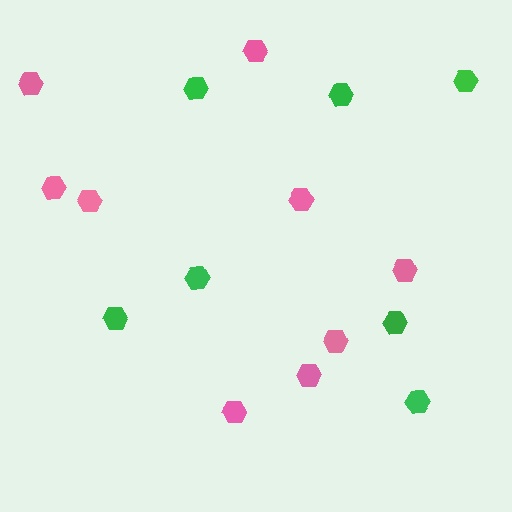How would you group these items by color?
There are 2 groups: one group of pink hexagons (9) and one group of green hexagons (7).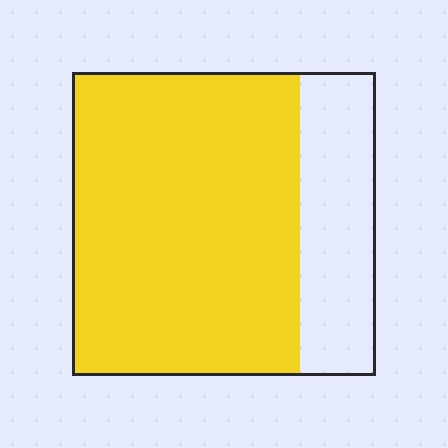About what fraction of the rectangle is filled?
About three quarters (3/4).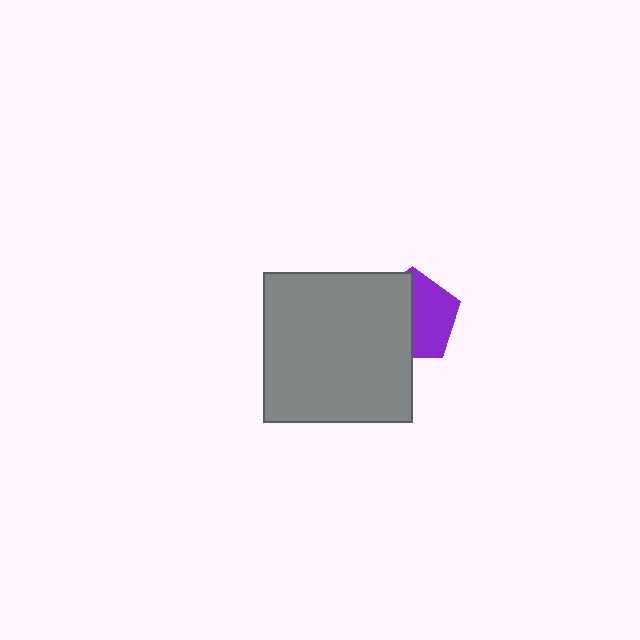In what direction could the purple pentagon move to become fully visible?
The purple pentagon could move right. That would shift it out from behind the gray square entirely.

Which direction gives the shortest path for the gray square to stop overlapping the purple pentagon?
Moving left gives the shortest separation.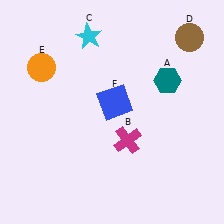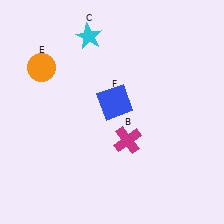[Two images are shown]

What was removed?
The brown circle (D), the teal hexagon (A) were removed in Image 2.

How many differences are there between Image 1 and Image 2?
There are 2 differences between the two images.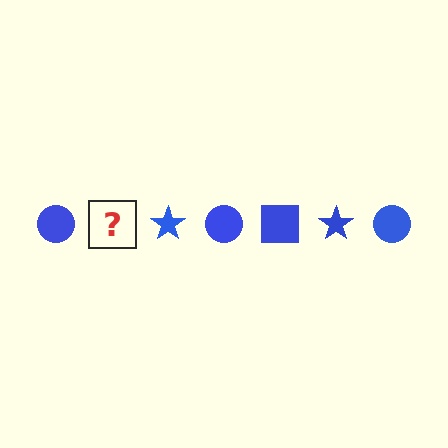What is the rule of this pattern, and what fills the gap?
The rule is that the pattern cycles through circle, square, star shapes in blue. The gap should be filled with a blue square.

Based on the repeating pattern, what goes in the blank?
The blank should be a blue square.